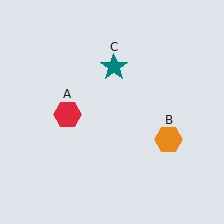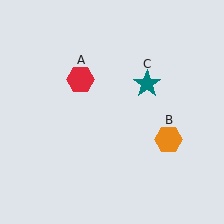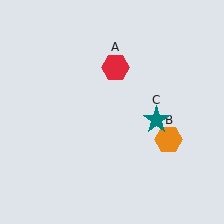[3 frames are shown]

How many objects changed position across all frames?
2 objects changed position: red hexagon (object A), teal star (object C).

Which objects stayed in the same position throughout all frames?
Orange hexagon (object B) remained stationary.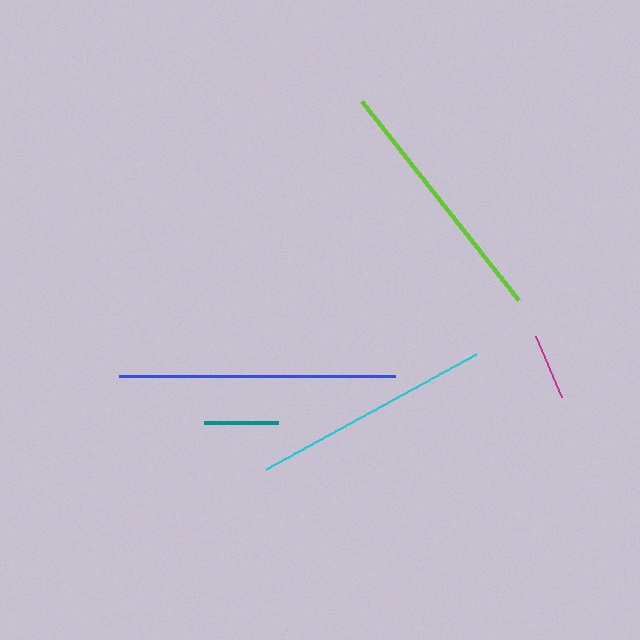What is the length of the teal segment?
The teal segment is approximately 75 pixels long.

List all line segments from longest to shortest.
From longest to shortest: blue, lime, cyan, teal, magenta.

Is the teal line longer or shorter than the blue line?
The blue line is longer than the teal line.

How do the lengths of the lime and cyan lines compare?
The lime and cyan lines are approximately the same length.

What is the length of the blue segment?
The blue segment is approximately 276 pixels long.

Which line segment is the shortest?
The magenta line is the shortest at approximately 66 pixels.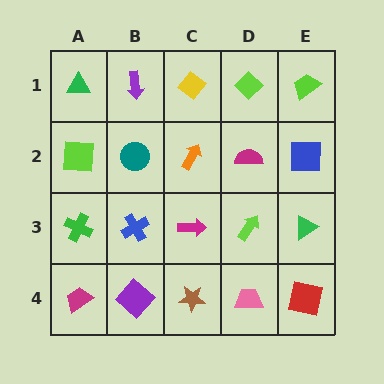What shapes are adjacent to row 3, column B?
A teal circle (row 2, column B), a purple diamond (row 4, column B), a green cross (row 3, column A), a magenta arrow (row 3, column C).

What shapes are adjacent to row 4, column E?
A green triangle (row 3, column E), a pink trapezoid (row 4, column D).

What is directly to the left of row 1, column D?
A yellow diamond.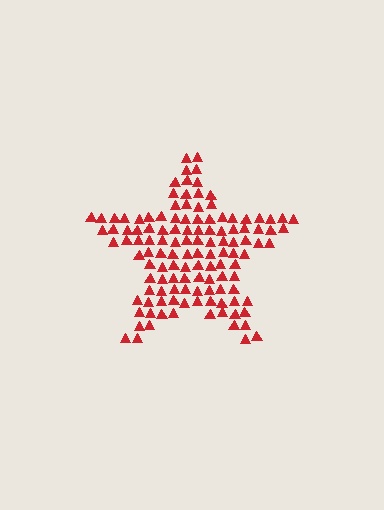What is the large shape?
The large shape is a star.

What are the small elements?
The small elements are triangles.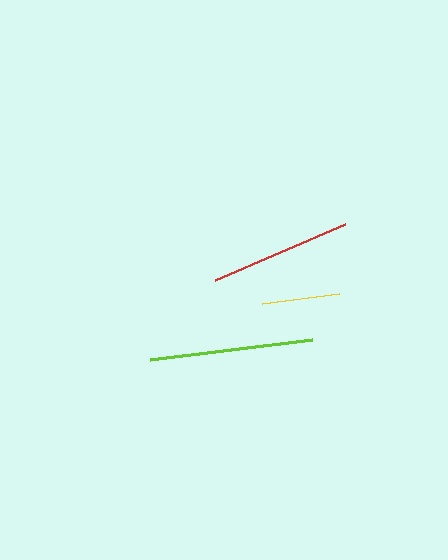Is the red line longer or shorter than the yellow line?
The red line is longer than the yellow line.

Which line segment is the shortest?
The yellow line is the shortest at approximately 77 pixels.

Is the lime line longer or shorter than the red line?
The lime line is longer than the red line.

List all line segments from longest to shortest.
From longest to shortest: lime, red, yellow.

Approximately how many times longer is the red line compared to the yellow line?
The red line is approximately 1.8 times the length of the yellow line.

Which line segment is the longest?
The lime line is the longest at approximately 163 pixels.